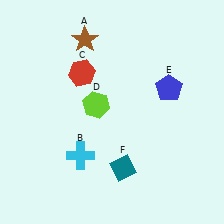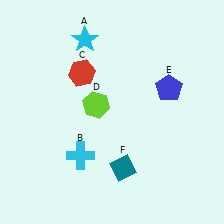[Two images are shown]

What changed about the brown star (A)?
In Image 1, A is brown. In Image 2, it changed to cyan.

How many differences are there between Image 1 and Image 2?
There is 1 difference between the two images.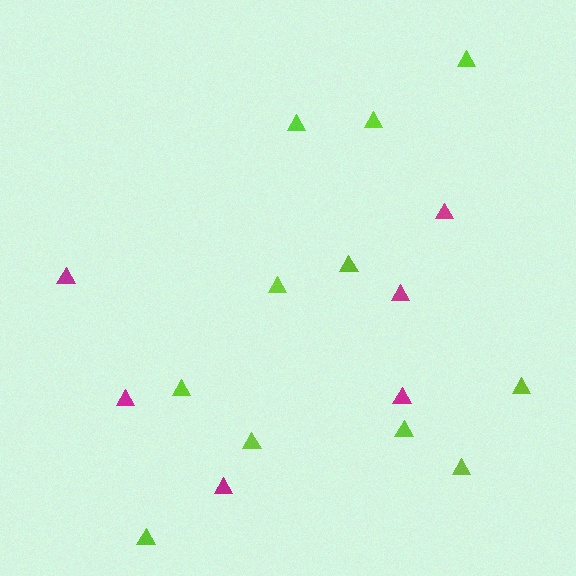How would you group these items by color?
There are 2 groups: one group of lime triangles (11) and one group of magenta triangles (6).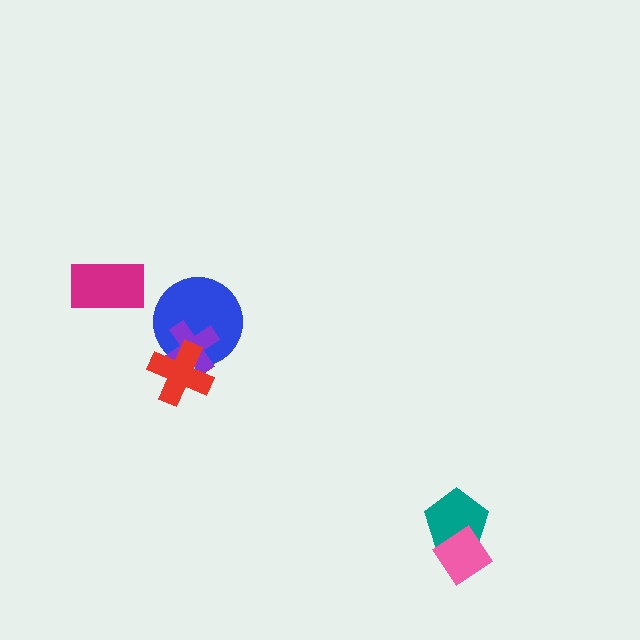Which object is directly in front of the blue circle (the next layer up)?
The purple cross is directly in front of the blue circle.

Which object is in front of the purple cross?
The red cross is in front of the purple cross.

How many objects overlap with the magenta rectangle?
0 objects overlap with the magenta rectangle.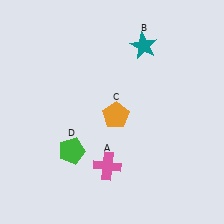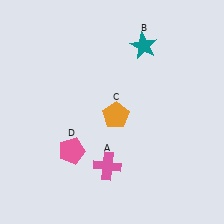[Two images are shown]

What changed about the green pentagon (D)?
In Image 1, D is green. In Image 2, it changed to pink.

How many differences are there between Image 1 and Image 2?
There is 1 difference between the two images.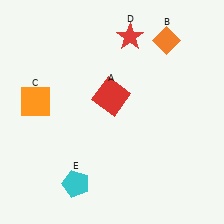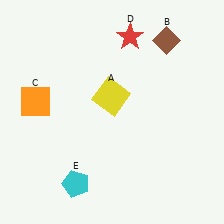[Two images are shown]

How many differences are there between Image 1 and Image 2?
There are 2 differences between the two images.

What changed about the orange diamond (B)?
In Image 1, B is orange. In Image 2, it changed to brown.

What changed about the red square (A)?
In Image 1, A is red. In Image 2, it changed to yellow.